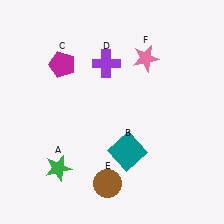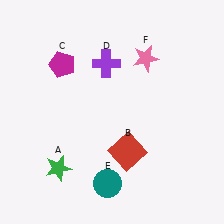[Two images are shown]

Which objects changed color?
B changed from teal to red. E changed from brown to teal.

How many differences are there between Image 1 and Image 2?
There are 2 differences between the two images.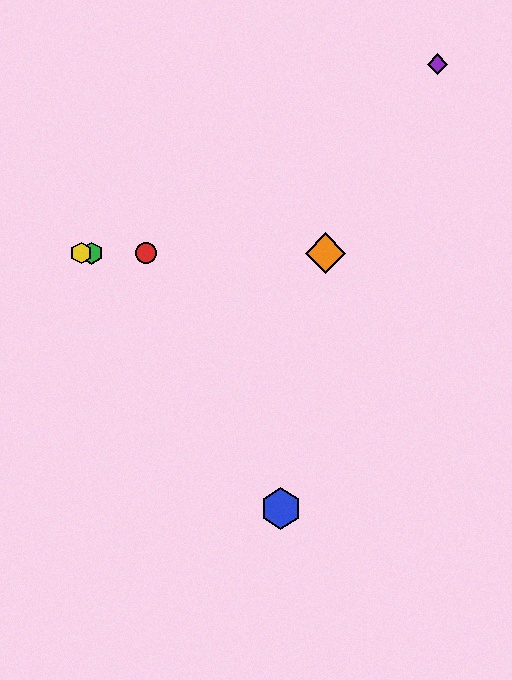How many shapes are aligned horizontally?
4 shapes (the red circle, the green hexagon, the yellow hexagon, the orange diamond) are aligned horizontally.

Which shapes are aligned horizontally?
The red circle, the green hexagon, the yellow hexagon, the orange diamond are aligned horizontally.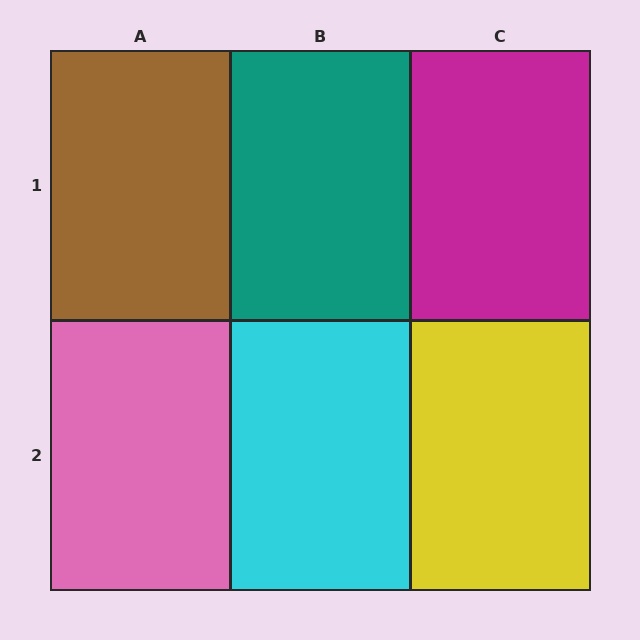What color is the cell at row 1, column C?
Magenta.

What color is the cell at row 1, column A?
Brown.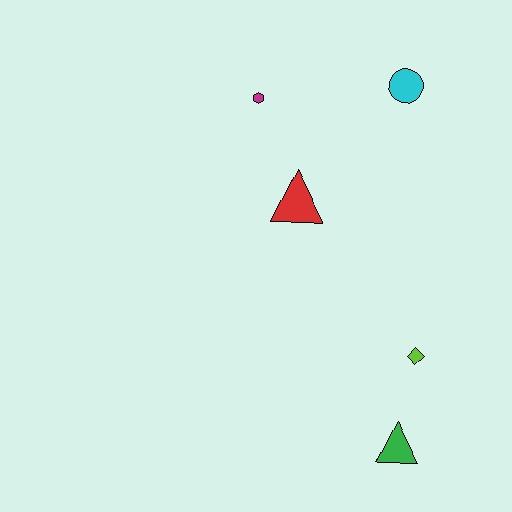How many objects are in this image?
There are 5 objects.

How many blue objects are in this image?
There are no blue objects.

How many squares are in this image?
There are no squares.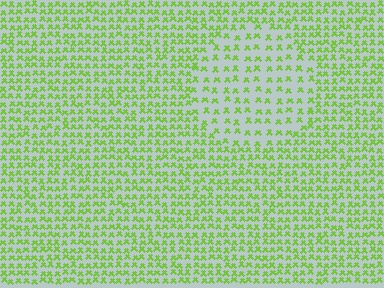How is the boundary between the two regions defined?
The boundary is defined by a change in element density (approximately 1.9x ratio). All elements are the same color, size, and shape.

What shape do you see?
I see a circle.